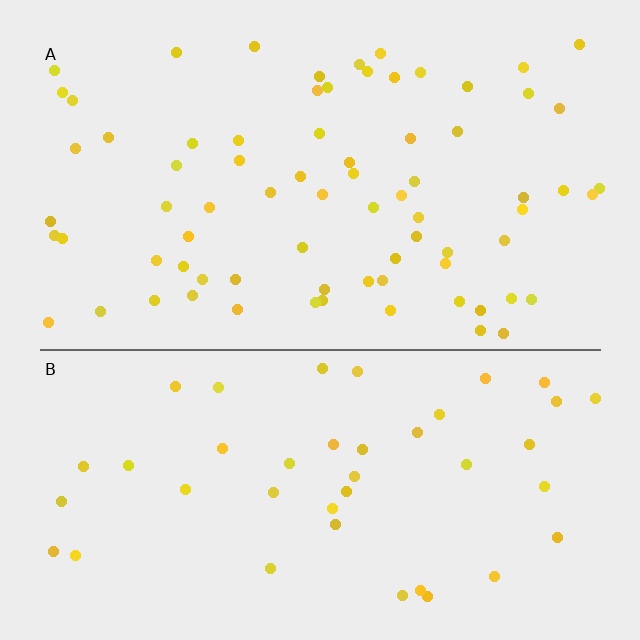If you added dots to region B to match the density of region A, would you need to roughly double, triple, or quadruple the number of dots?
Approximately double.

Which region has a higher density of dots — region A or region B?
A (the top).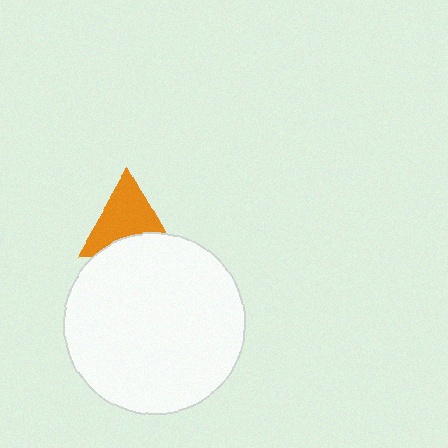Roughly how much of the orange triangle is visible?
Most of it is visible (roughly 68%).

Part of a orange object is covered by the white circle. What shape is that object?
It is a triangle.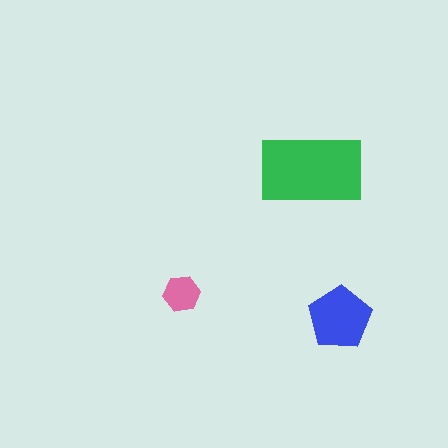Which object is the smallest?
The pink hexagon.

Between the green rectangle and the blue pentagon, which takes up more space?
The green rectangle.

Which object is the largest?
The green rectangle.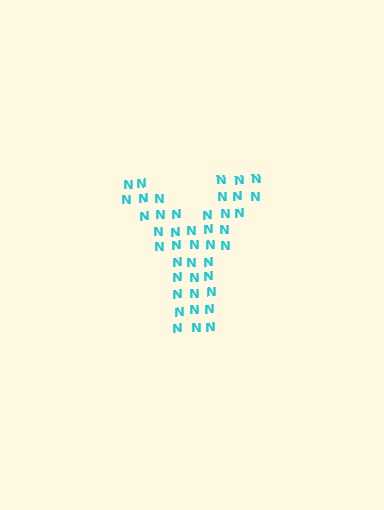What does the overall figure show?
The overall figure shows the letter Y.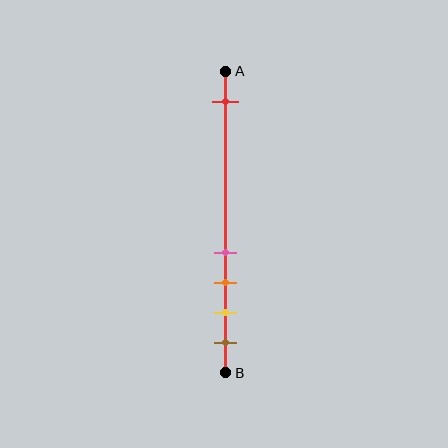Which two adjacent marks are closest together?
The pink and orange marks are the closest adjacent pair.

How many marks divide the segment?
There are 5 marks dividing the segment.